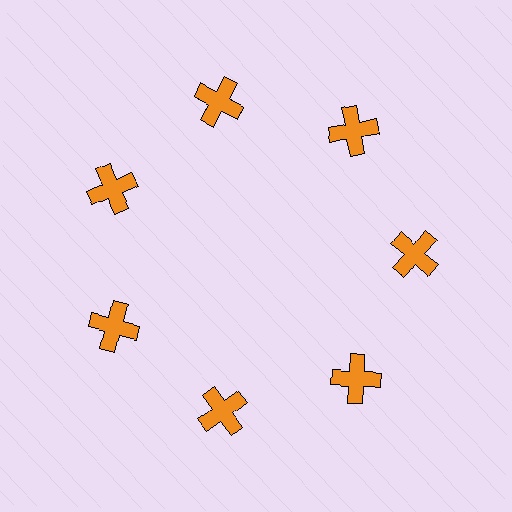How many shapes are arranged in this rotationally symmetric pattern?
There are 7 shapes, arranged in 7 groups of 1.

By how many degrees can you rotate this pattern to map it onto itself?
The pattern maps onto itself every 51 degrees of rotation.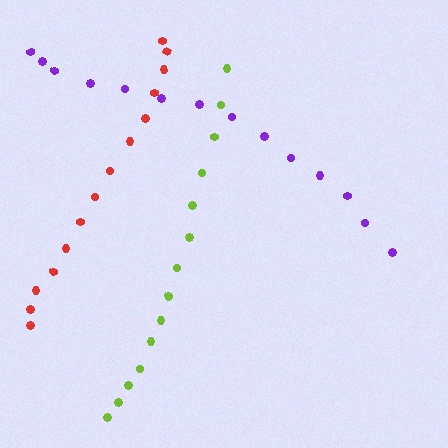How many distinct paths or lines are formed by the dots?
There are 3 distinct paths.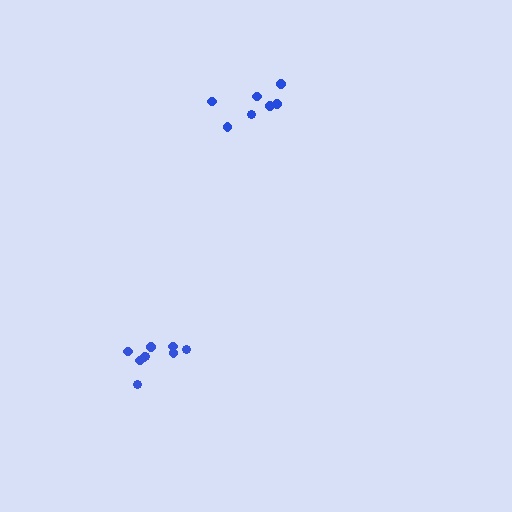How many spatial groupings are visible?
There are 2 spatial groupings.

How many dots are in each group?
Group 1: 7 dots, Group 2: 9 dots (16 total).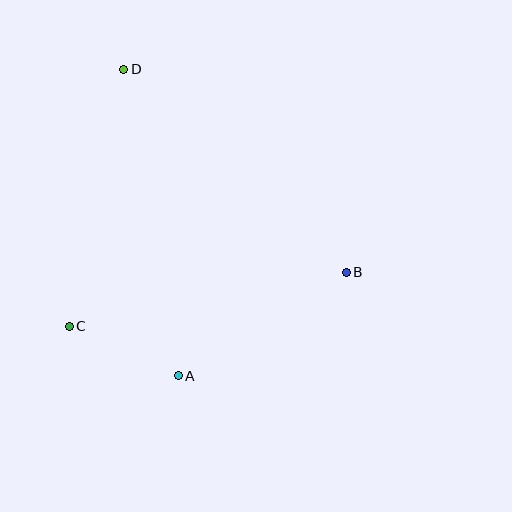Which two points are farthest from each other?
Points A and D are farthest from each other.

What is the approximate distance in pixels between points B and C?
The distance between B and C is approximately 282 pixels.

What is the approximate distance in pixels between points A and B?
The distance between A and B is approximately 197 pixels.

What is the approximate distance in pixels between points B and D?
The distance between B and D is approximately 302 pixels.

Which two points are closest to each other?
Points A and C are closest to each other.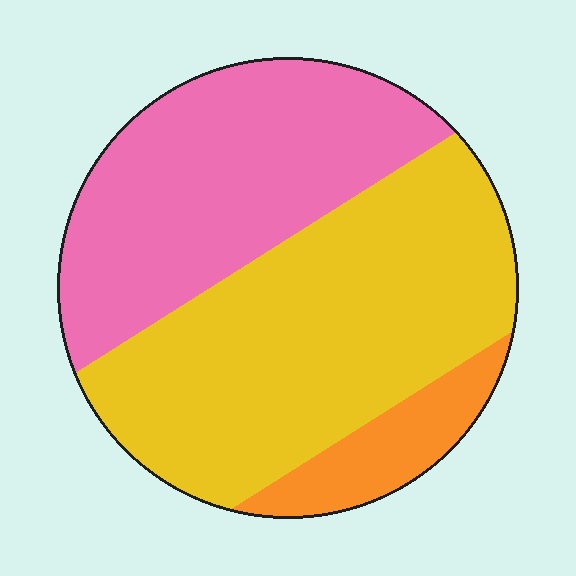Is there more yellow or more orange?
Yellow.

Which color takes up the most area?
Yellow, at roughly 50%.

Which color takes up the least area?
Orange, at roughly 10%.